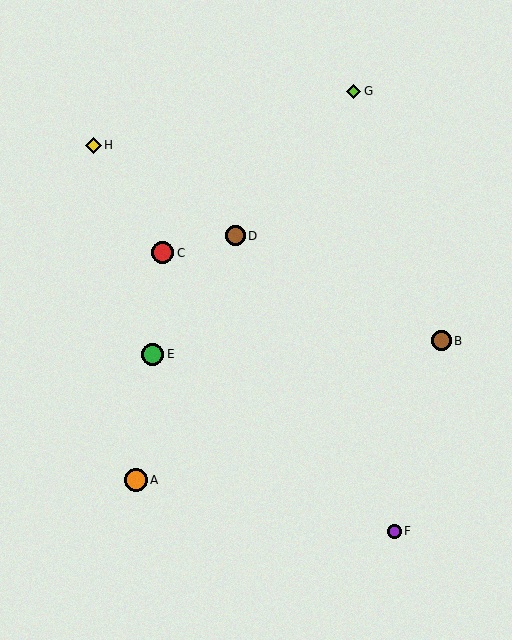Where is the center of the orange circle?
The center of the orange circle is at (136, 480).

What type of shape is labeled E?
Shape E is a green circle.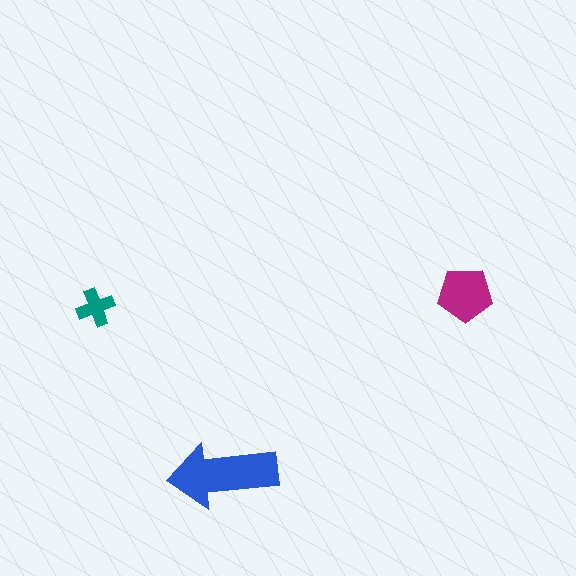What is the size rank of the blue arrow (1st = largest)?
1st.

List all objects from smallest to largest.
The teal cross, the magenta pentagon, the blue arrow.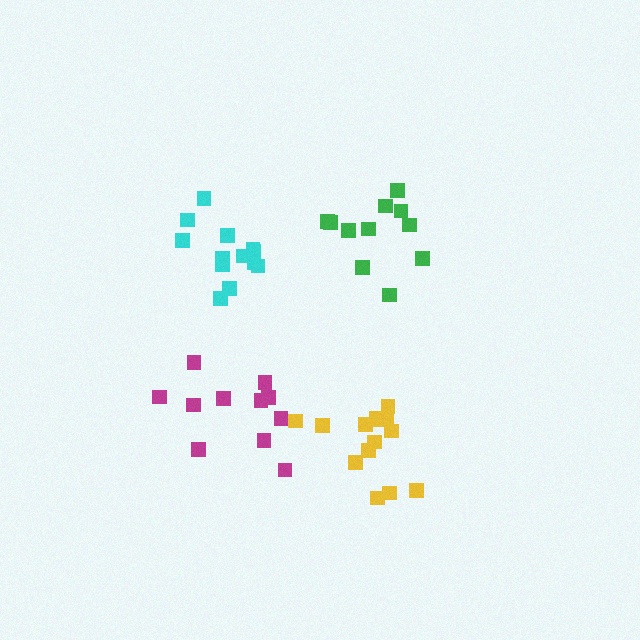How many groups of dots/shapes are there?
There are 4 groups.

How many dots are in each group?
Group 1: 11 dots, Group 2: 14 dots, Group 3: 13 dots, Group 4: 11 dots (49 total).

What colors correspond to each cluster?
The clusters are colored: magenta, yellow, cyan, green.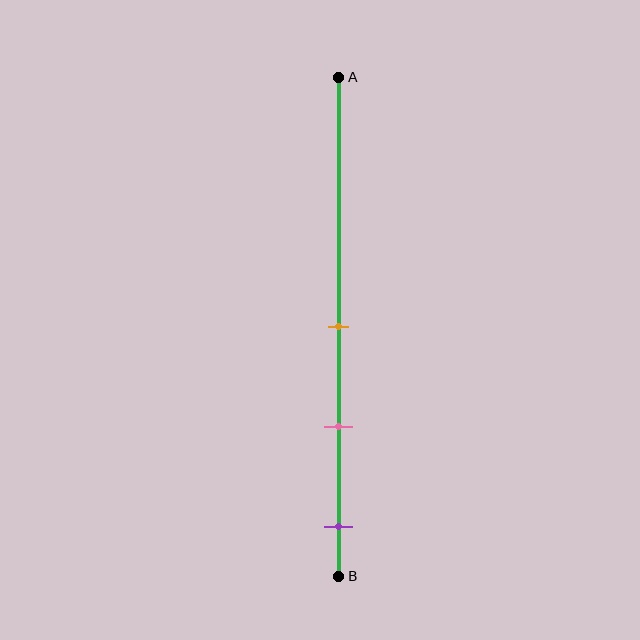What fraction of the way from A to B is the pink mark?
The pink mark is approximately 70% (0.7) of the way from A to B.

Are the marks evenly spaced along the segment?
Yes, the marks are approximately evenly spaced.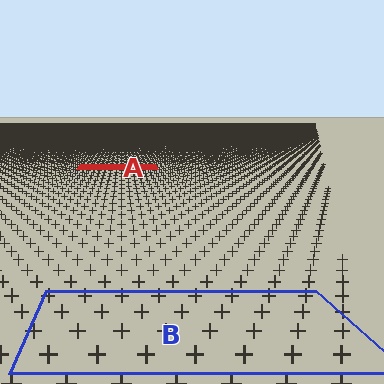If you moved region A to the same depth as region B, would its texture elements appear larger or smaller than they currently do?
They would appear larger. At a closer depth, the same texture elements are projected at a bigger on-screen size.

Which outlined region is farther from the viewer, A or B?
Region A is farther from the viewer — the texture elements inside it appear smaller and more densely packed.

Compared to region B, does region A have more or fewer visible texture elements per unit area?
Region A has more texture elements per unit area — they are packed more densely because it is farther away.